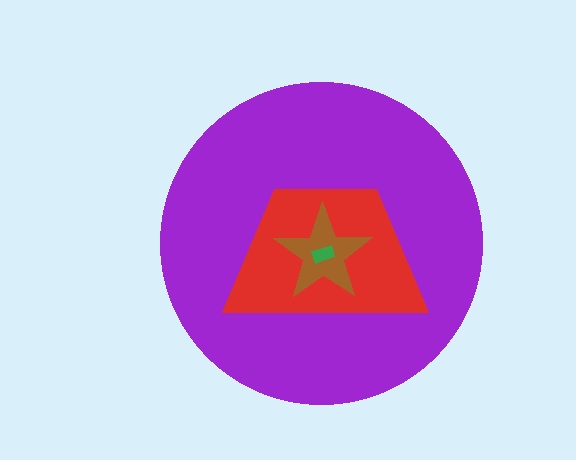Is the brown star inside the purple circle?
Yes.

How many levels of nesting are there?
4.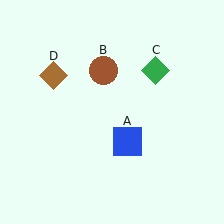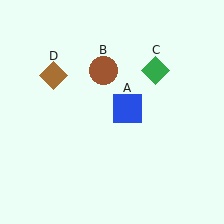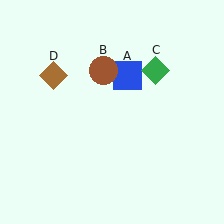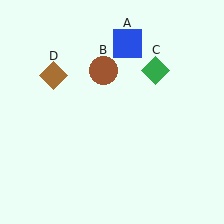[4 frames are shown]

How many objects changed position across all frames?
1 object changed position: blue square (object A).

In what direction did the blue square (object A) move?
The blue square (object A) moved up.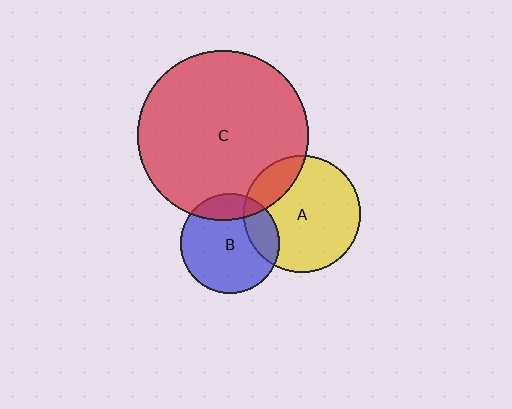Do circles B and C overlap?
Yes.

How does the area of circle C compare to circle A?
Approximately 2.1 times.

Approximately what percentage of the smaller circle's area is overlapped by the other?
Approximately 20%.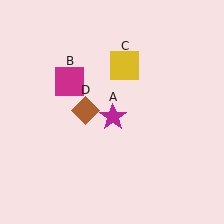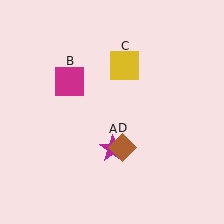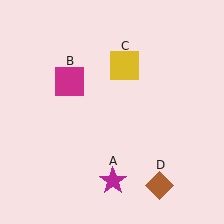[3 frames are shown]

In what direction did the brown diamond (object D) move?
The brown diamond (object D) moved down and to the right.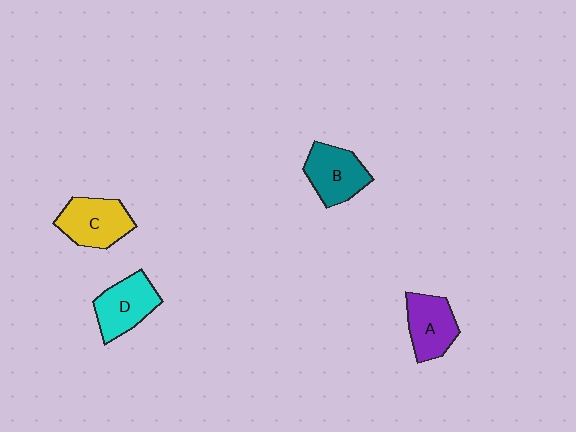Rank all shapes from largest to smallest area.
From largest to smallest: C (yellow), D (cyan), B (teal), A (purple).